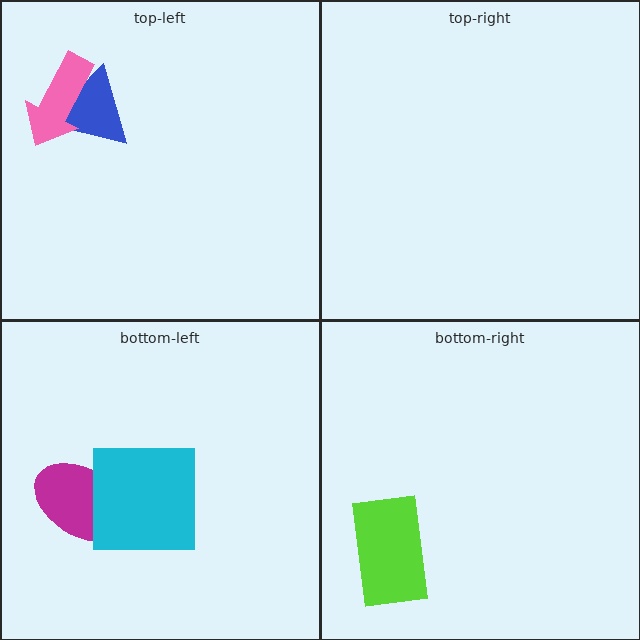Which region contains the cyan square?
The bottom-left region.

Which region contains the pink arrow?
The top-left region.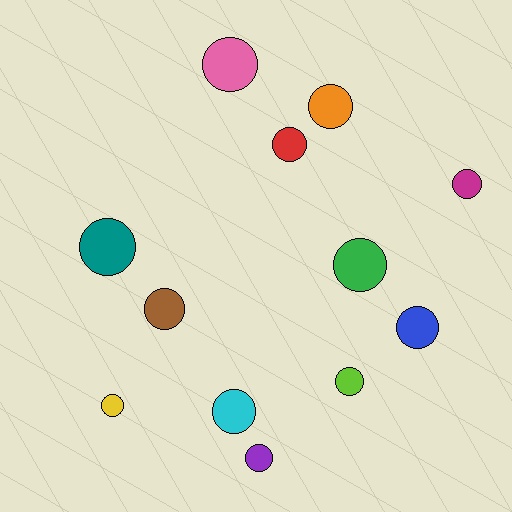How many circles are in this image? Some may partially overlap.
There are 12 circles.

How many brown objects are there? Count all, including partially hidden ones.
There is 1 brown object.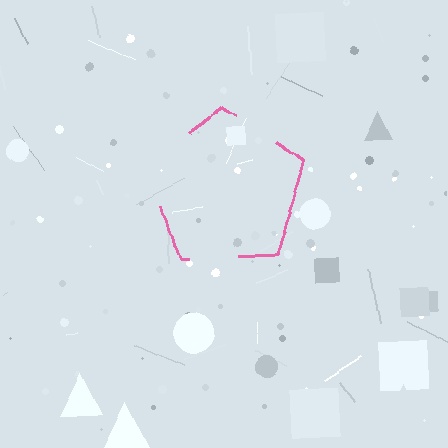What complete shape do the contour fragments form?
The contour fragments form a pentagon.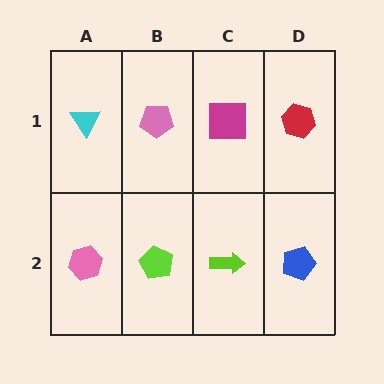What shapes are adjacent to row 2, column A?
A cyan triangle (row 1, column A), a lime pentagon (row 2, column B).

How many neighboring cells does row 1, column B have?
3.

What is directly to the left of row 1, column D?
A magenta square.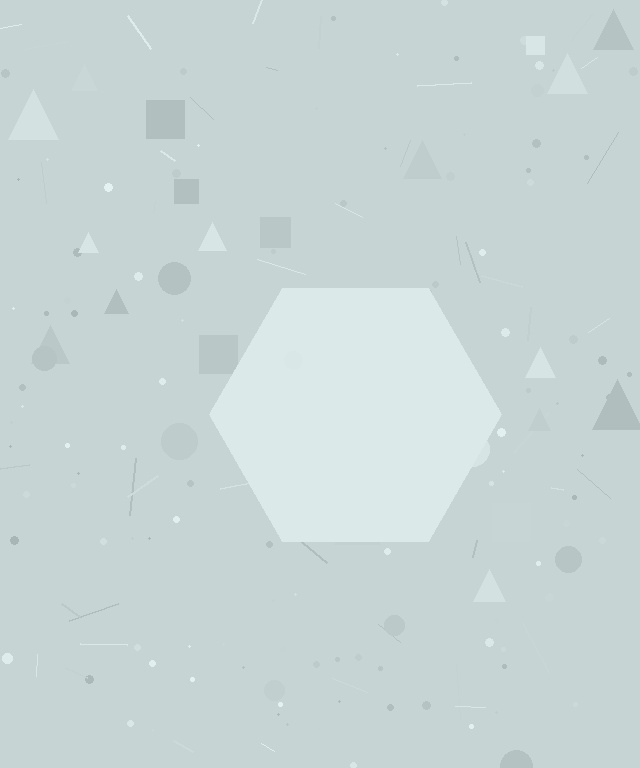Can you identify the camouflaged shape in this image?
The camouflaged shape is a hexagon.